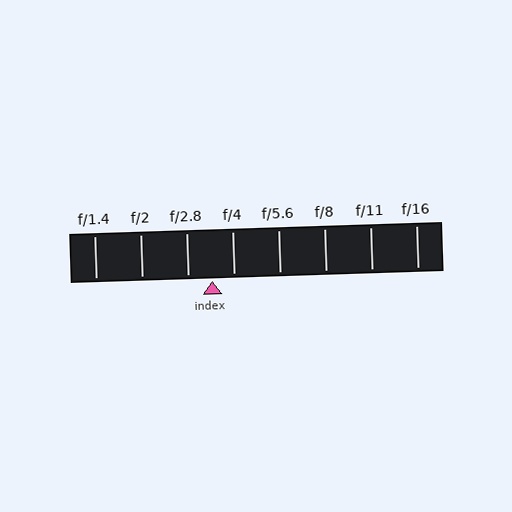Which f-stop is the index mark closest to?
The index mark is closest to f/4.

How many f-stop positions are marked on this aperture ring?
There are 8 f-stop positions marked.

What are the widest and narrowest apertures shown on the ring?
The widest aperture shown is f/1.4 and the narrowest is f/16.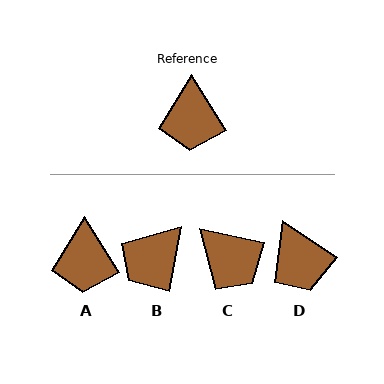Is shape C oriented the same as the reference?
No, it is off by about 45 degrees.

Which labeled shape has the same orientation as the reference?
A.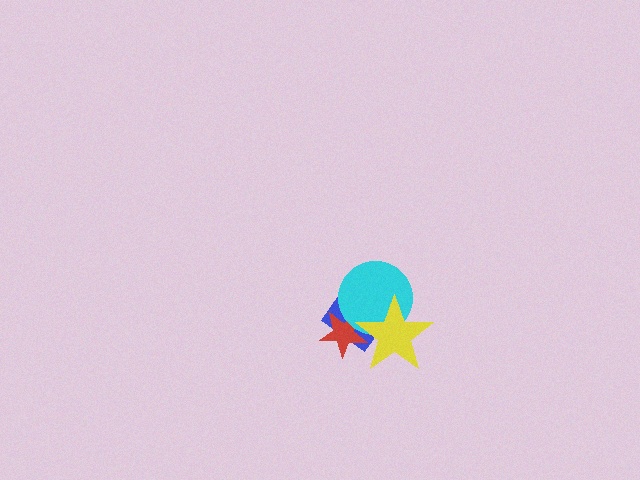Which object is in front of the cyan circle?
The yellow star is in front of the cyan circle.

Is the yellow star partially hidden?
No, no other shape covers it.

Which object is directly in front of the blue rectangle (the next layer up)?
The red star is directly in front of the blue rectangle.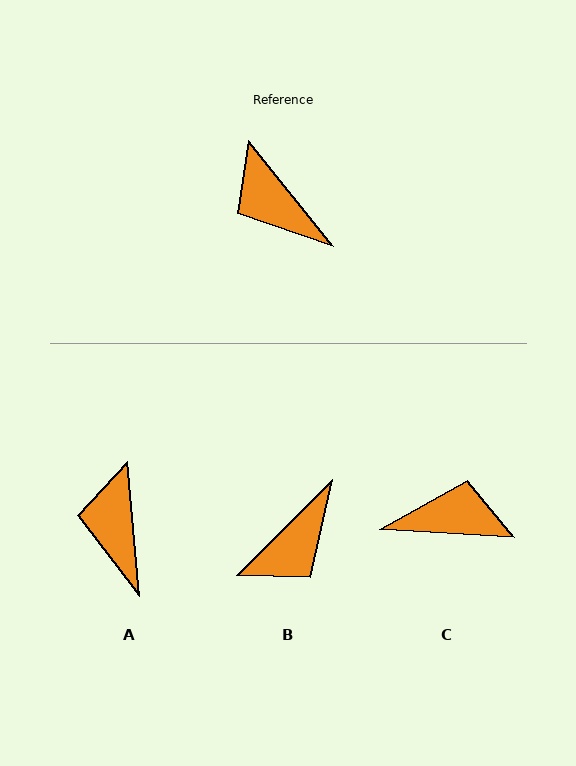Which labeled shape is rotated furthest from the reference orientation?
C, about 132 degrees away.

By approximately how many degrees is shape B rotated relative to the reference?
Approximately 96 degrees counter-clockwise.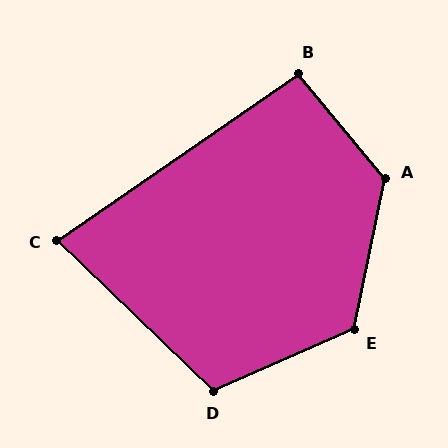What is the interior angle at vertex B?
Approximately 95 degrees (approximately right).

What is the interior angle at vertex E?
Approximately 125 degrees (obtuse).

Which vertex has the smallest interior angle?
C, at approximately 79 degrees.